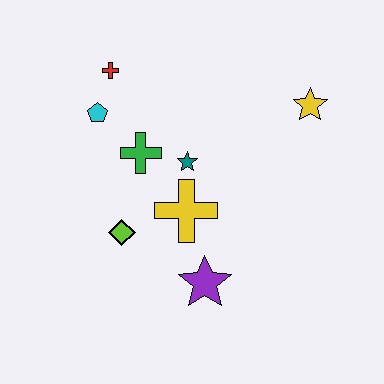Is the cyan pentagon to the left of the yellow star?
Yes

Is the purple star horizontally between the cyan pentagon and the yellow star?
Yes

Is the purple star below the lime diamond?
Yes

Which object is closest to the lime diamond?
The yellow cross is closest to the lime diamond.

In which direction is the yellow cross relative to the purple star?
The yellow cross is above the purple star.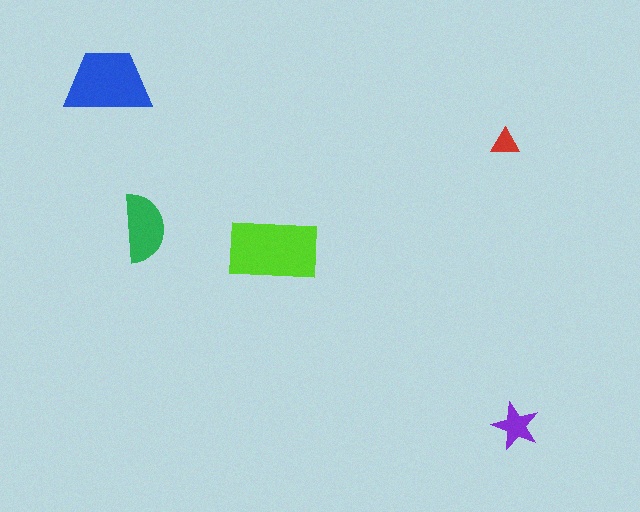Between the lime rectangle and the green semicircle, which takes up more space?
The lime rectangle.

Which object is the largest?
The lime rectangle.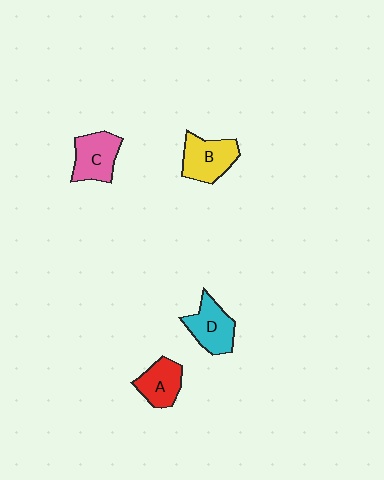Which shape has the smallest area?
Shape A (red).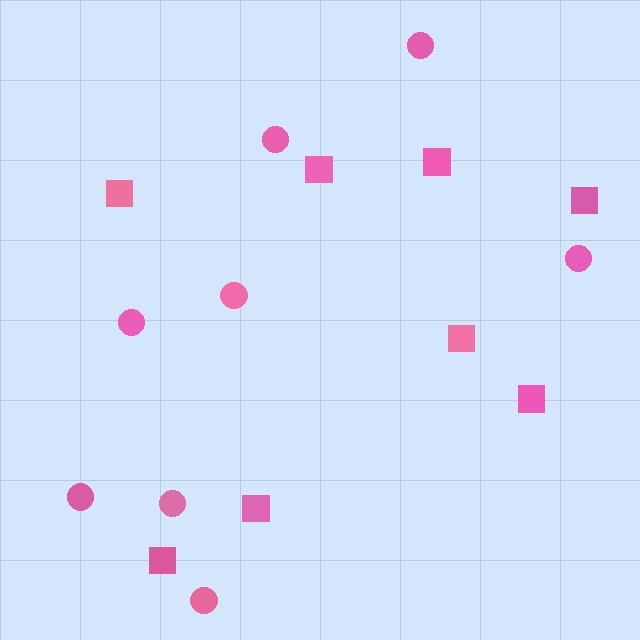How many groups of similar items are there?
There are 2 groups: one group of circles (8) and one group of squares (8).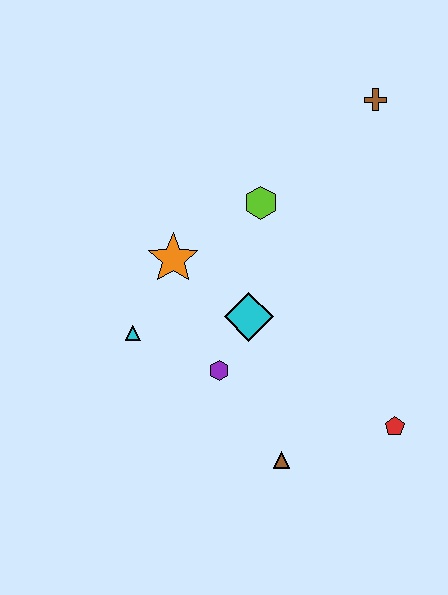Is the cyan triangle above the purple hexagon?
Yes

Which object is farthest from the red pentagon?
The brown cross is farthest from the red pentagon.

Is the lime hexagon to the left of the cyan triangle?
No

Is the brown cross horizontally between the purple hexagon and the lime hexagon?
No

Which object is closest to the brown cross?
The lime hexagon is closest to the brown cross.